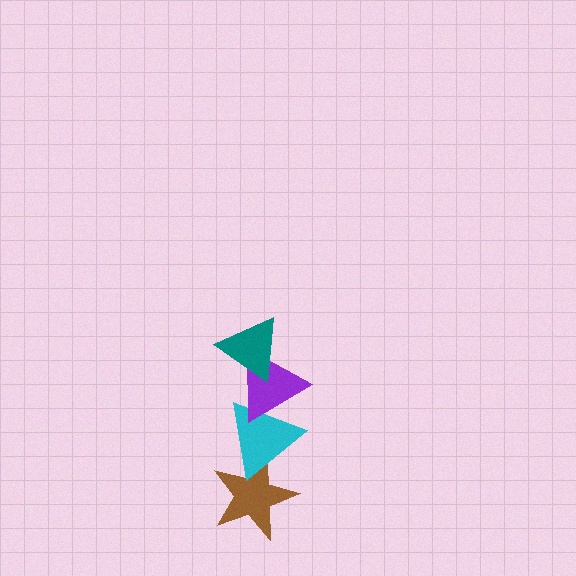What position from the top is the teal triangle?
The teal triangle is 1st from the top.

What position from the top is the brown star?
The brown star is 4th from the top.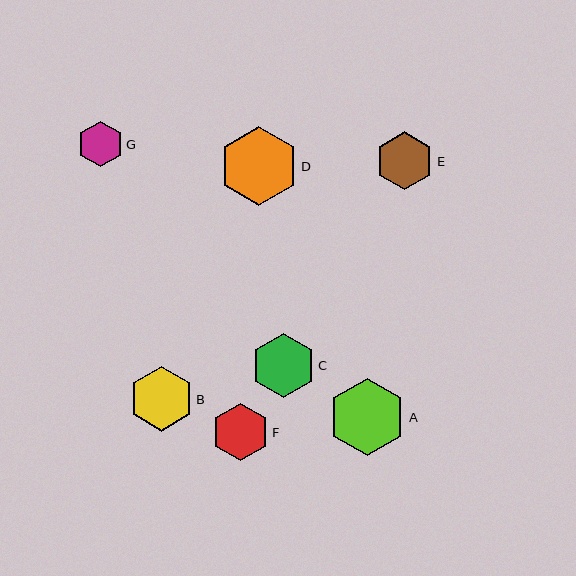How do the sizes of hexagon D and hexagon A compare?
Hexagon D and hexagon A are approximately the same size.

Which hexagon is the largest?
Hexagon D is the largest with a size of approximately 79 pixels.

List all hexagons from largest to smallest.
From largest to smallest: D, A, B, C, E, F, G.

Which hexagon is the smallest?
Hexagon G is the smallest with a size of approximately 45 pixels.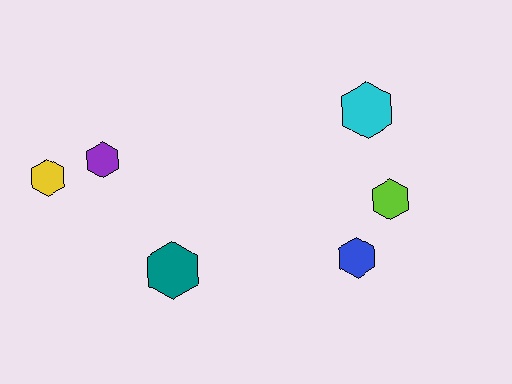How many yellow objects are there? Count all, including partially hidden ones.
There is 1 yellow object.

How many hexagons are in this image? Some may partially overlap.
There are 6 hexagons.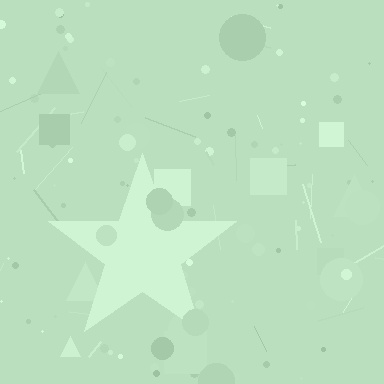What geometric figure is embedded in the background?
A star is embedded in the background.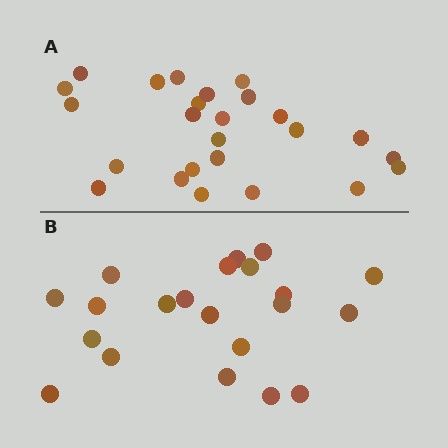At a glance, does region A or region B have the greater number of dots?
Region A (the top region) has more dots.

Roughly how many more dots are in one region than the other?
Region A has about 4 more dots than region B.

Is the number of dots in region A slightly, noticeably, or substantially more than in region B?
Region A has only slightly more — the two regions are fairly close. The ratio is roughly 1.2 to 1.